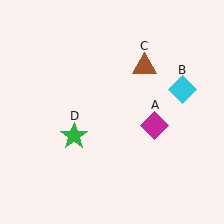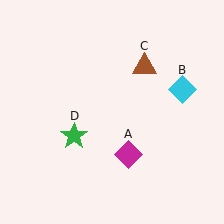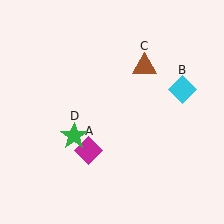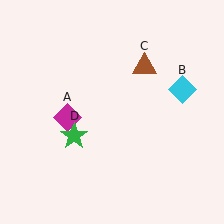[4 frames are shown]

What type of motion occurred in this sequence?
The magenta diamond (object A) rotated clockwise around the center of the scene.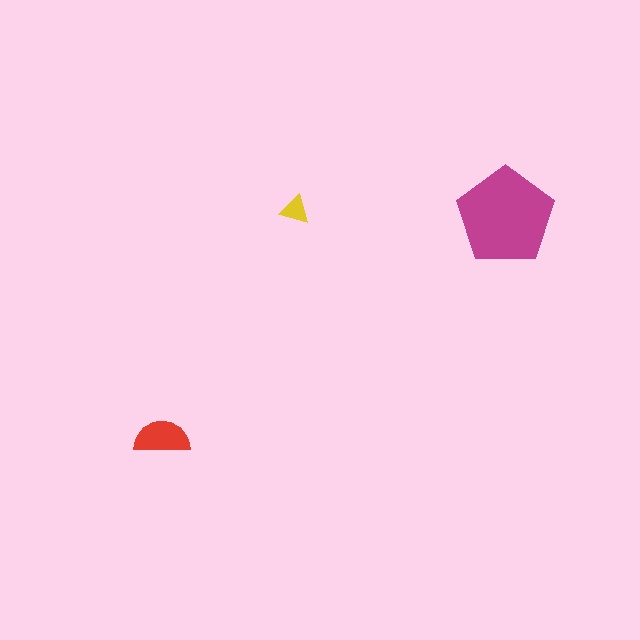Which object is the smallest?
The yellow triangle.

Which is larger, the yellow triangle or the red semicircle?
The red semicircle.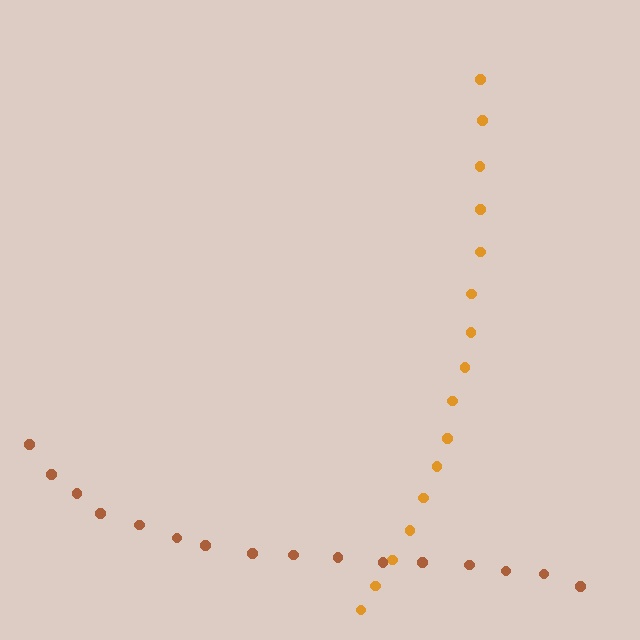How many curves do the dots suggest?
There are 2 distinct paths.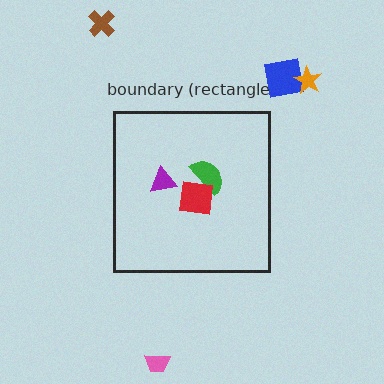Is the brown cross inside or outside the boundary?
Outside.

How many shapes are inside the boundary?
3 inside, 4 outside.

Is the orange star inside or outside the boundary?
Outside.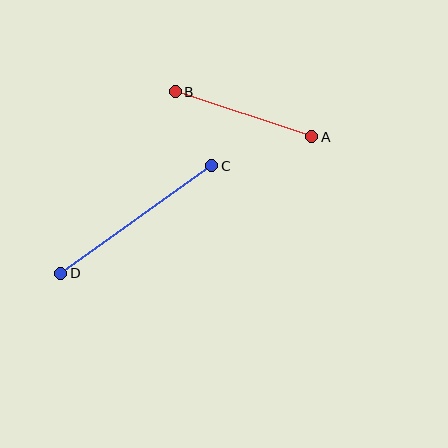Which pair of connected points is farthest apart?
Points C and D are farthest apart.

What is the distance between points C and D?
The distance is approximately 186 pixels.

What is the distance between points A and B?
The distance is approximately 144 pixels.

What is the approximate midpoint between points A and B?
The midpoint is at approximately (244, 114) pixels.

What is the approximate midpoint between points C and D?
The midpoint is at approximately (136, 220) pixels.